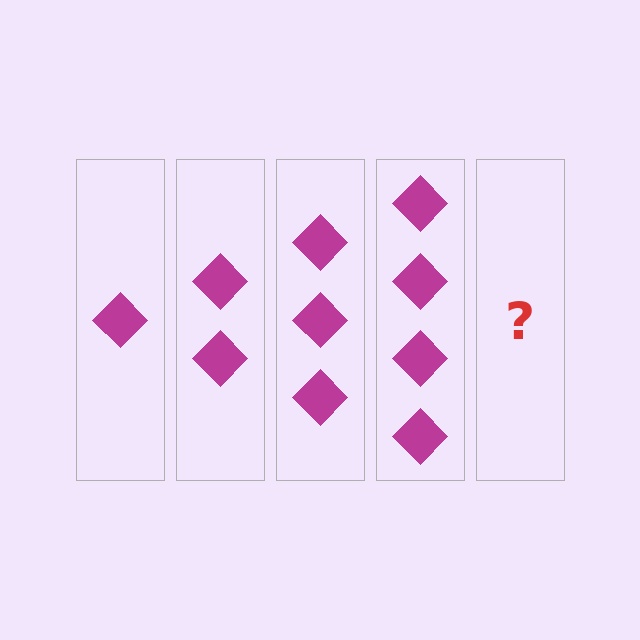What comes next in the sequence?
The next element should be 5 diamonds.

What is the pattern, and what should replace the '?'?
The pattern is that each step adds one more diamond. The '?' should be 5 diamonds.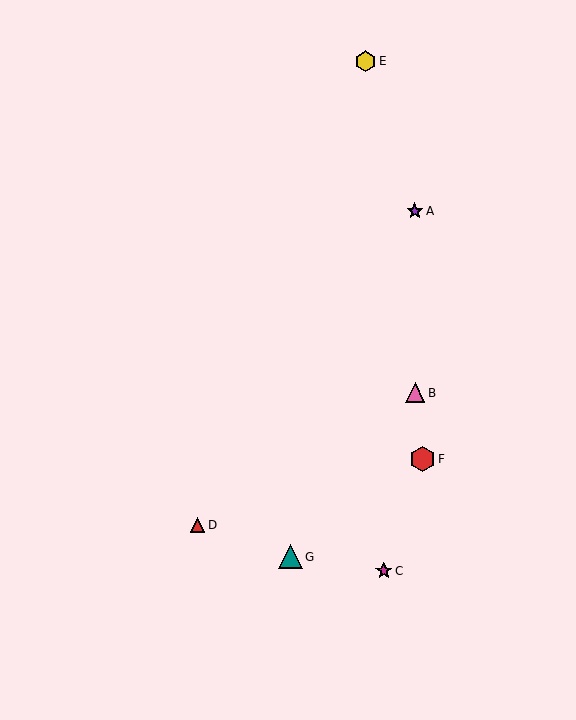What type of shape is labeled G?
Shape G is a teal triangle.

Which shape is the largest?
The red hexagon (labeled F) is the largest.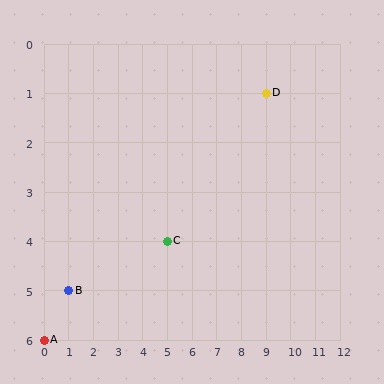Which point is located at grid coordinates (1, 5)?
Point B is at (1, 5).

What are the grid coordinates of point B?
Point B is at grid coordinates (1, 5).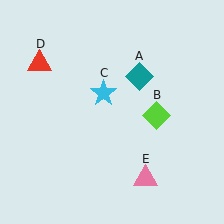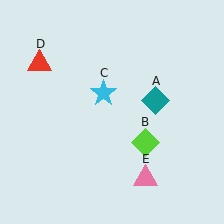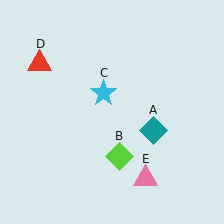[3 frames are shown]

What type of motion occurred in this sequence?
The teal diamond (object A), lime diamond (object B) rotated clockwise around the center of the scene.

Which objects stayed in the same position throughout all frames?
Cyan star (object C) and red triangle (object D) and pink triangle (object E) remained stationary.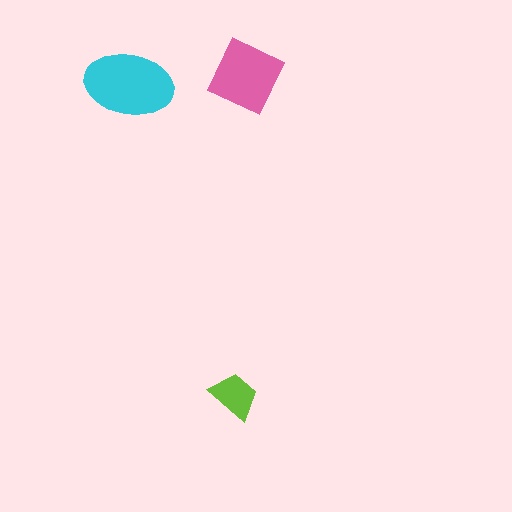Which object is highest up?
The pink diamond is topmost.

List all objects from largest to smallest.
The cyan ellipse, the pink diamond, the lime trapezoid.